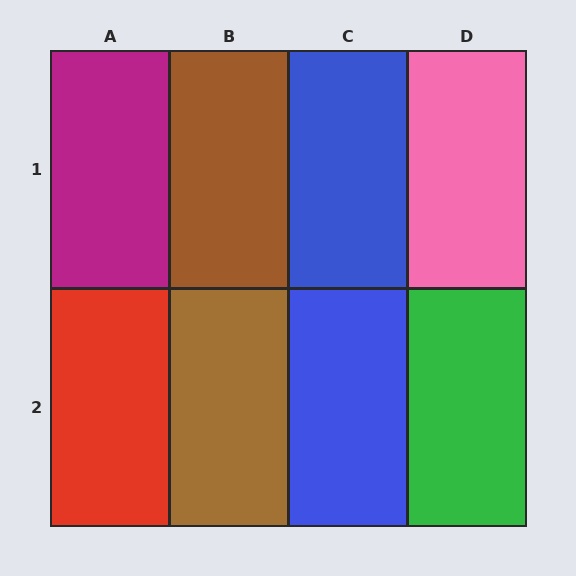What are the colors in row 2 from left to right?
Red, brown, blue, green.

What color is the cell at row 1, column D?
Pink.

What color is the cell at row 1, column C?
Blue.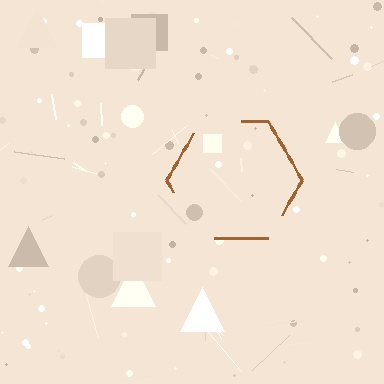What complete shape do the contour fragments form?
The contour fragments form a hexagon.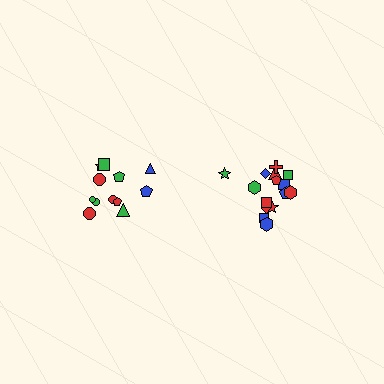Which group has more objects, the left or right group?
The right group.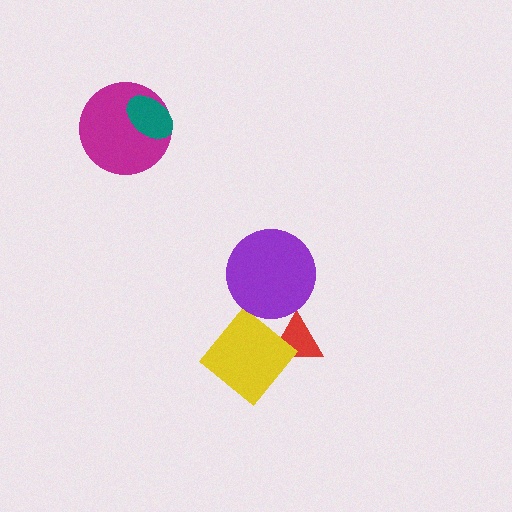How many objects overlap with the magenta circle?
1 object overlaps with the magenta circle.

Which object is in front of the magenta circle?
The teal ellipse is in front of the magenta circle.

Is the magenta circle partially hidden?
Yes, it is partially covered by another shape.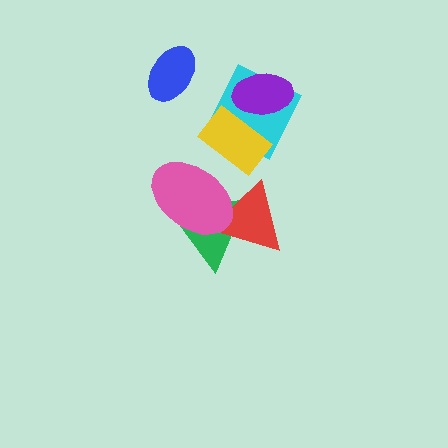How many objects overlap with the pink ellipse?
2 objects overlap with the pink ellipse.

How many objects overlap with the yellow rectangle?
2 objects overlap with the yellow rectangle.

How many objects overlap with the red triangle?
2 objects overlap with the red triangle.